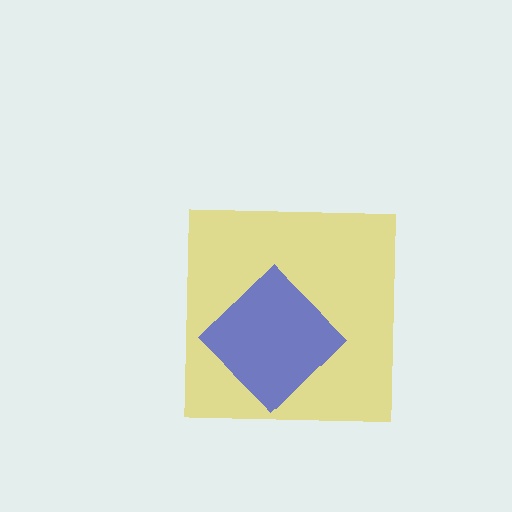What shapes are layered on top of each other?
The layered shapes are: a yellow square, a blue diamond.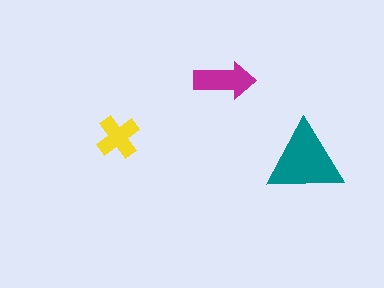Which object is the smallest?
The yellow cross.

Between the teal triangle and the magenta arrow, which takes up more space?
The teal triangle.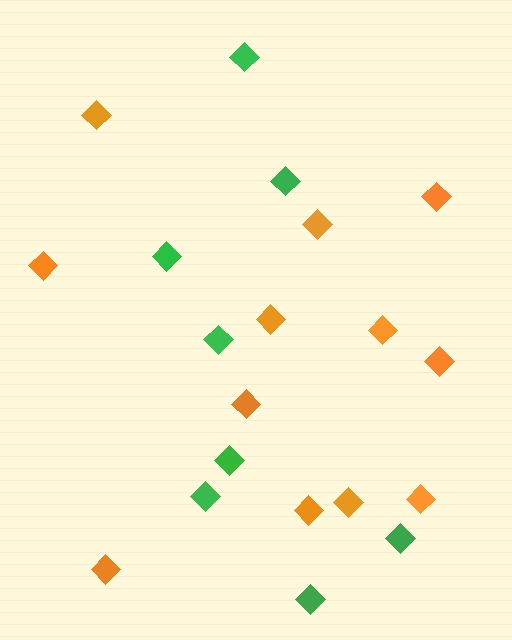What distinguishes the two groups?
There are 2 groups: one group of green diamonds (8) and one group of orange diamonds (12).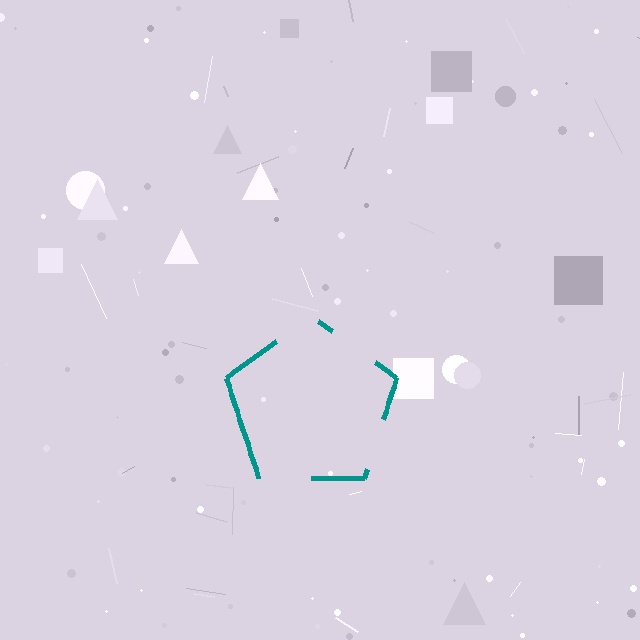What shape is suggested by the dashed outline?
The dashed outline suggests a pentagon.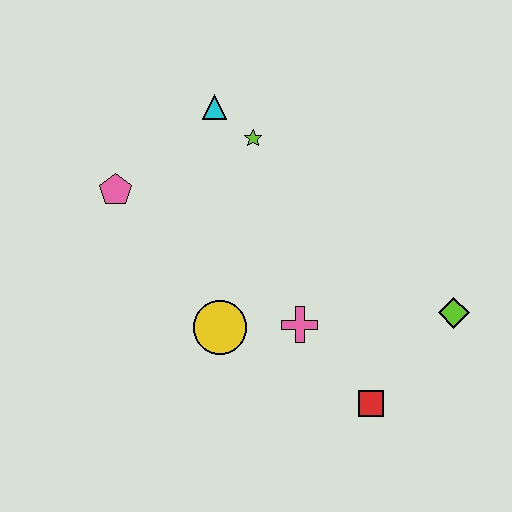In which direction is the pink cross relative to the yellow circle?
The pink cross is to the right of the yellow circle.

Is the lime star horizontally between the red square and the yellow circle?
Yes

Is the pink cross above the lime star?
No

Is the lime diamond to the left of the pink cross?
No